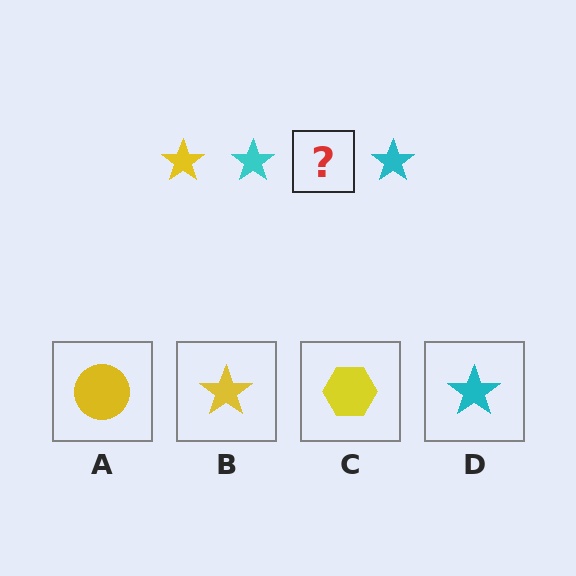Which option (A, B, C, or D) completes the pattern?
B.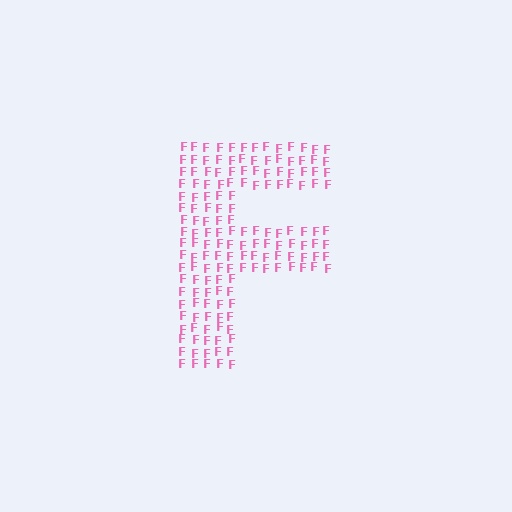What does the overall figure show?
The overall figure shows the letter F.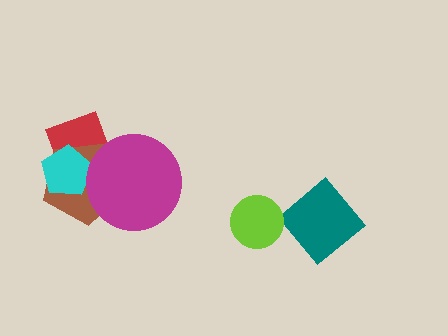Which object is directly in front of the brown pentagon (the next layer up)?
The cyan pentagon is directly in front of the brown pentagon.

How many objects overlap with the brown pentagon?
3 objects overlap with the brown pentagon.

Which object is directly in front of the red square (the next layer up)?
The brown pentagon is directly in front of the red square.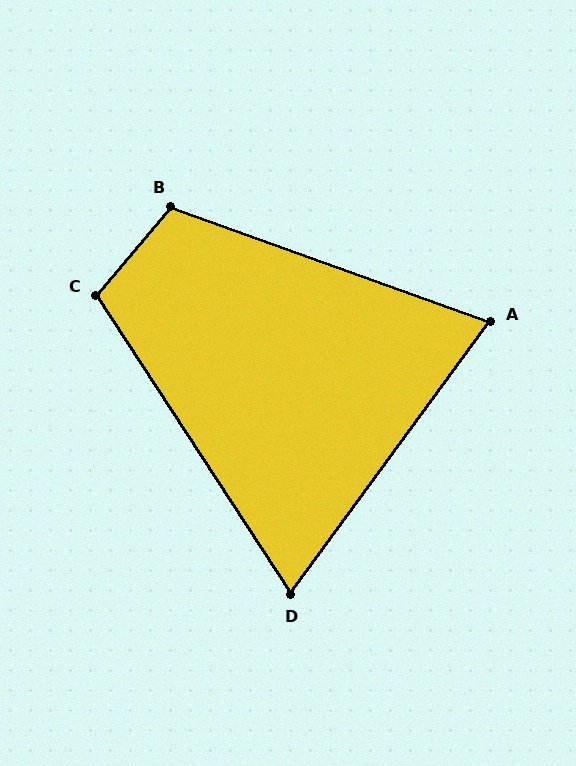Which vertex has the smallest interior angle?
D, at approximately 69 degrees.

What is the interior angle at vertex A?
Approximately 74 degrees (acute).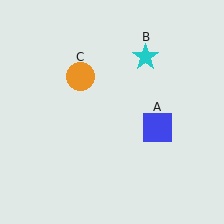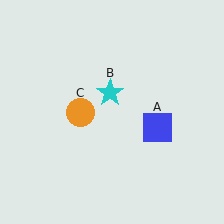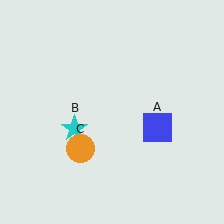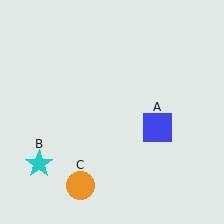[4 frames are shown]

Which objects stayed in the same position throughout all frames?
Blue square (object A) remained stationary.